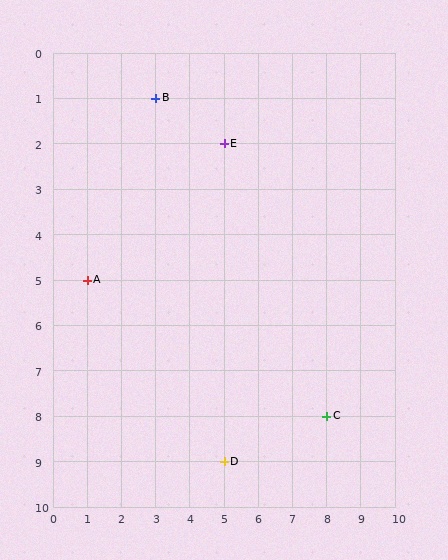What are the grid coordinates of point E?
Point E is at grid coordinates (5, 2).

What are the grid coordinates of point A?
Point A is at grid coordinates (1, 5).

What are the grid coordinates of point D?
Point D is at grid coordinates (5, 9).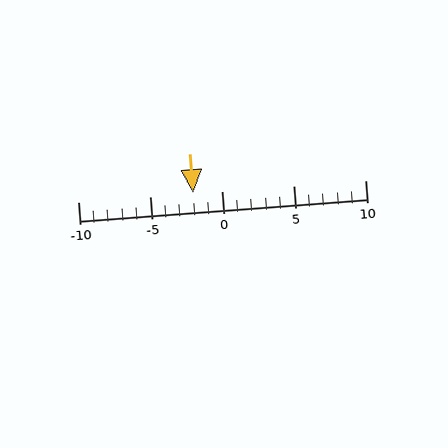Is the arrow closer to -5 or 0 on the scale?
The arrow is closer to 0.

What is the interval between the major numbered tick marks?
The major tick marks are spaced 5 units apart.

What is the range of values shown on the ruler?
The ruler shows values from -10 to 10.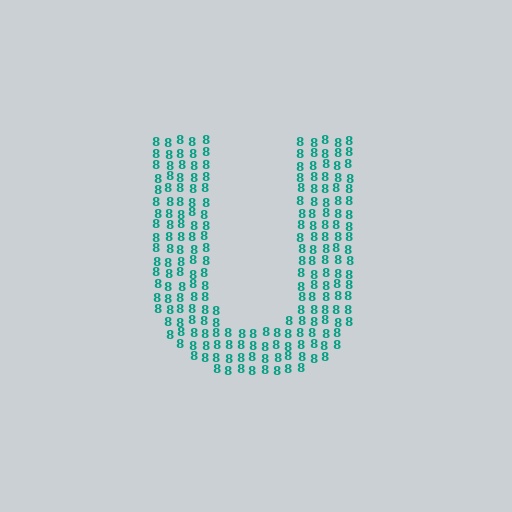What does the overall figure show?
The overall figure shows the letter U.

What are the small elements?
The small elements are digit 8's.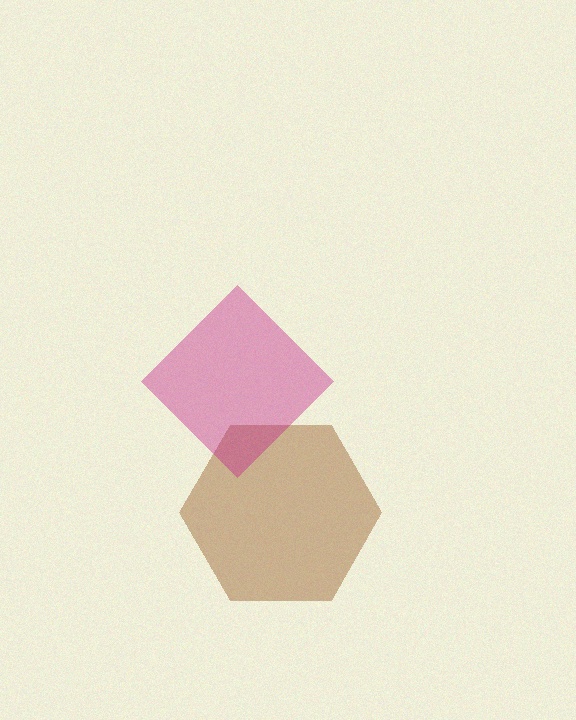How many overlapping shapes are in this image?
There are 2 overlapping shapes in the image.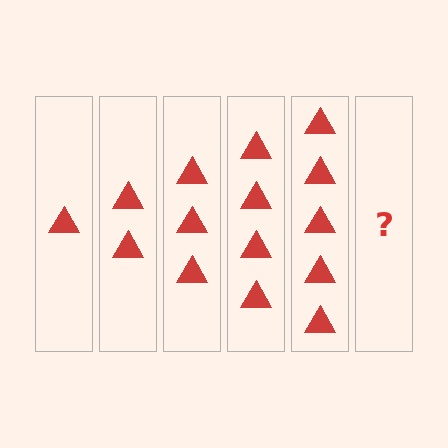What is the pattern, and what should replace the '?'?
The pattern is that each step adds one more triangle. The '?' should be 6 triangles.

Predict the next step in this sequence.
The next step is 6 triangles.